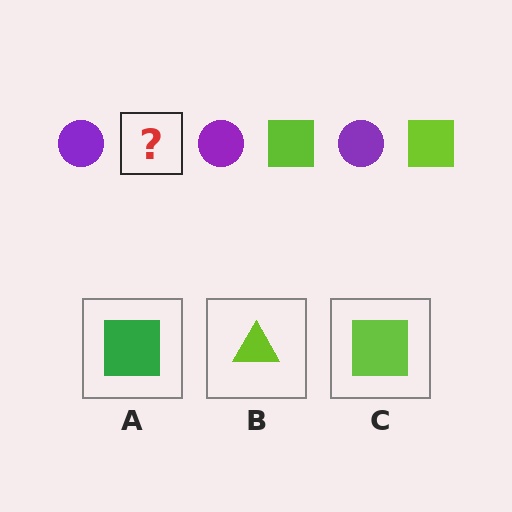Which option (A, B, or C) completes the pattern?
C.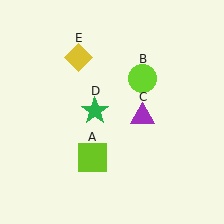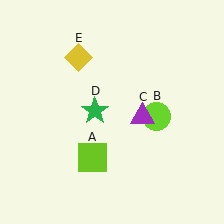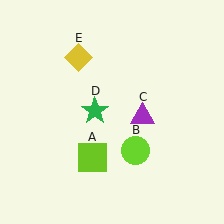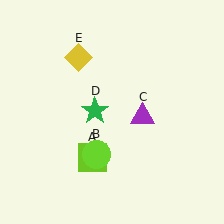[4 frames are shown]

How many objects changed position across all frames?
1 object changed position: lime circle (object B).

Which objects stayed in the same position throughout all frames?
Lime square (object A) and purple triangle (object C) and green star (object D) and yellow diamond (object E) remained stationary.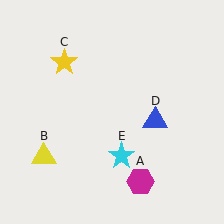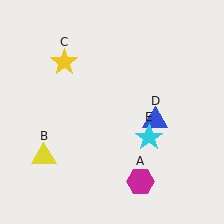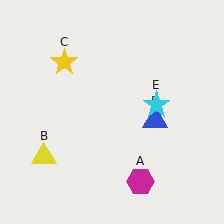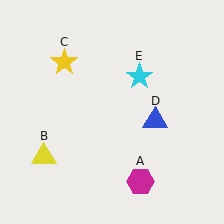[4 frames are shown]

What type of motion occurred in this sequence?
The cyan star (object E) rotated counterclockwise around the center of the scene.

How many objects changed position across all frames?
1 object changed position: cyan star (object E).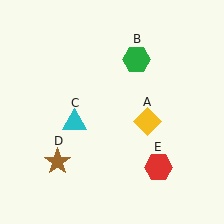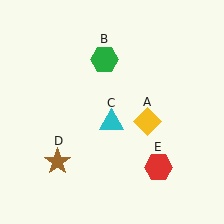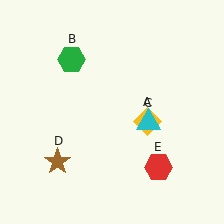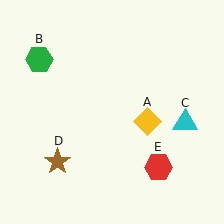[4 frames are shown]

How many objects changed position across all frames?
2 objects changed position: green hexagon (object B), cyan triangle (object C).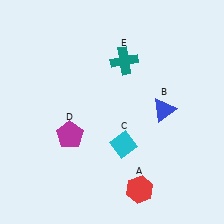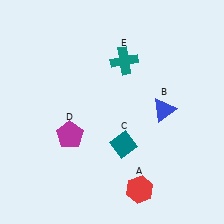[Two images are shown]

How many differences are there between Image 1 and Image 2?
There is 1 difference between the two images.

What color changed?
The diamond (C) changed from cyan in Image 1 to teal in Image 2.